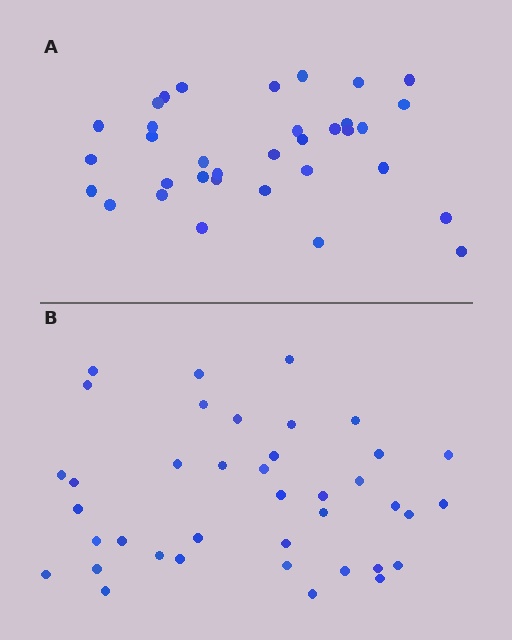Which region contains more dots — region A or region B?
Region B (the bottom region) has more dots.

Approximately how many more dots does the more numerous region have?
Region B has about 5 more dots than region A.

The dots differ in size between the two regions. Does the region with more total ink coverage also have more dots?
No. Region A has more total ink coverage because its dots are larger, but region B actually contains more individual dots. Total area can be misleading — the number of items is what matters here.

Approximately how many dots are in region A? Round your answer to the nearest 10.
About 30 dots. (The exact count is 34, which rounds to 30.)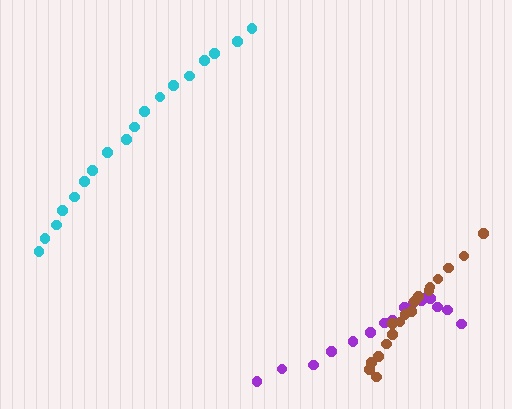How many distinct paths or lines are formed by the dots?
There are 3 distinct paths.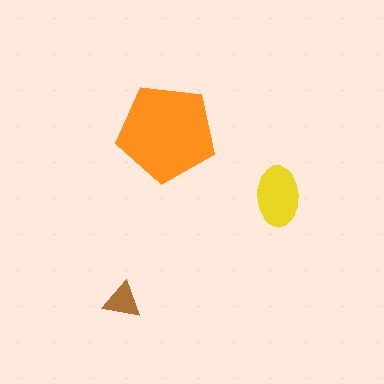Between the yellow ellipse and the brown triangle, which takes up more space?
The yellow ellipse.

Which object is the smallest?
The brown triangle.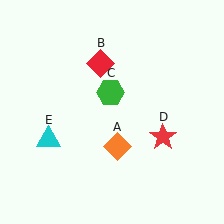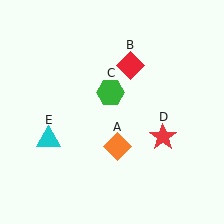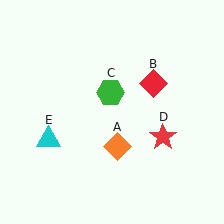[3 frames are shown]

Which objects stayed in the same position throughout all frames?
Orange diamond (object A) and green hexagon (object C) and red star (object D) and cyan triangle (object E) remained stationary.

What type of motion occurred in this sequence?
The red diamond (object B) rotated clockwise around the center of the scene.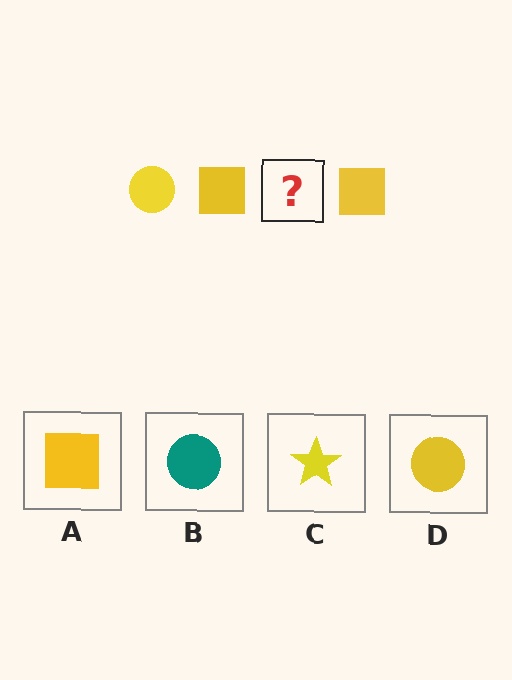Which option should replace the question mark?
Option D.